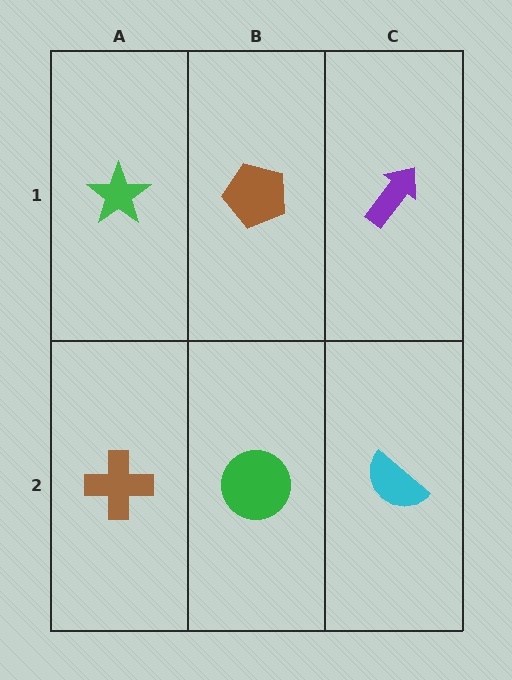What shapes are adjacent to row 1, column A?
A brown cross (row 2, column A), a brown pentagon (row 1, column B).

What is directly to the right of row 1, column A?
A brown pentagon.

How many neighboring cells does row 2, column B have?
3.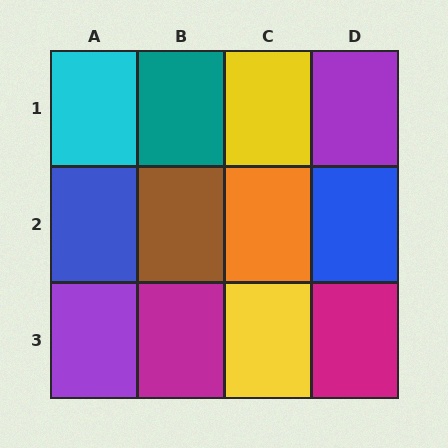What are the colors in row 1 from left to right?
Cyan, teal, yellow, purple.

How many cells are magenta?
2 cells are magenta.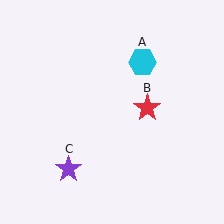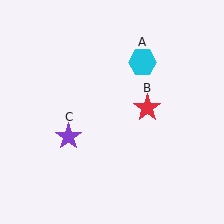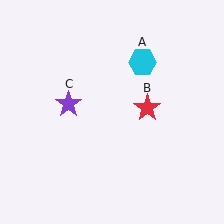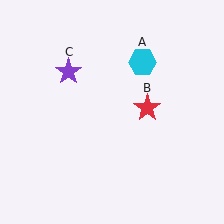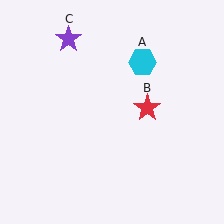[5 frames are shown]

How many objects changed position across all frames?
1 object changed position: purple star (object C).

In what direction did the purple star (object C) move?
The purple star (object C) moved up.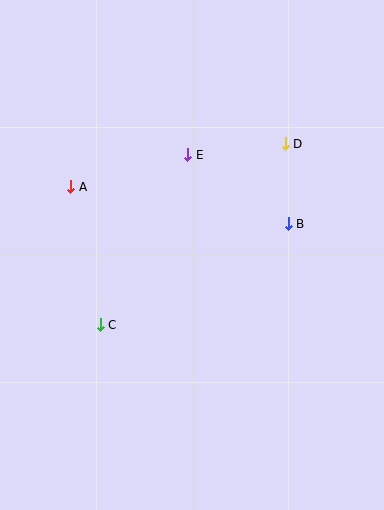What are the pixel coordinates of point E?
Point E is at (188, 155).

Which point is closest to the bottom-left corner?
Point C is closest to the bottom-left corner.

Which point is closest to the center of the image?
Point E at (188, 155) is closest to the center.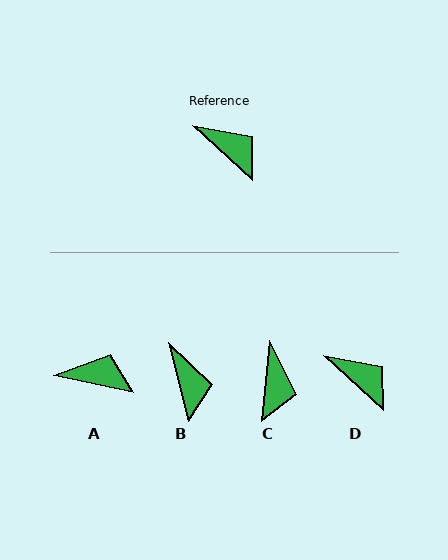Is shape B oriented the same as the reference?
No, it is off by about 33 degrees.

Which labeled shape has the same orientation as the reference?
D.